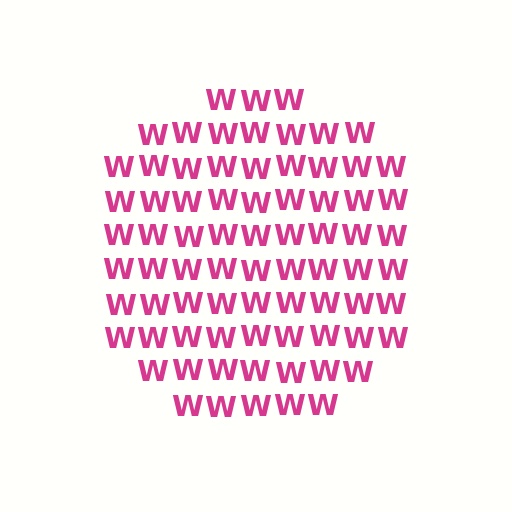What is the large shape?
The large shape is a circle.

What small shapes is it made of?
It is made of small letter W's.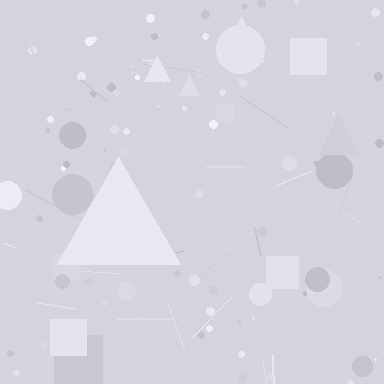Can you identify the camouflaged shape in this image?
The camouflaged shape is a triangle.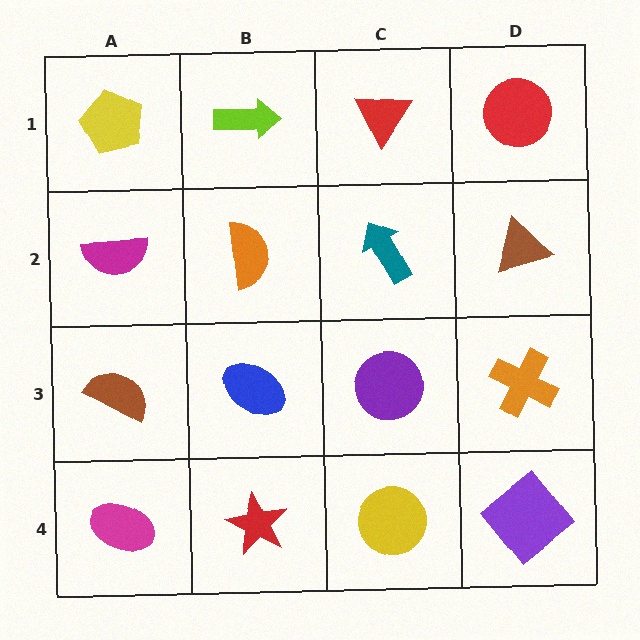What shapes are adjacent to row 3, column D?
A brown triangle (row 2, column D), a purple diamond (row 4, column D), a purple circle (row 3, column C).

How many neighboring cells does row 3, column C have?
4.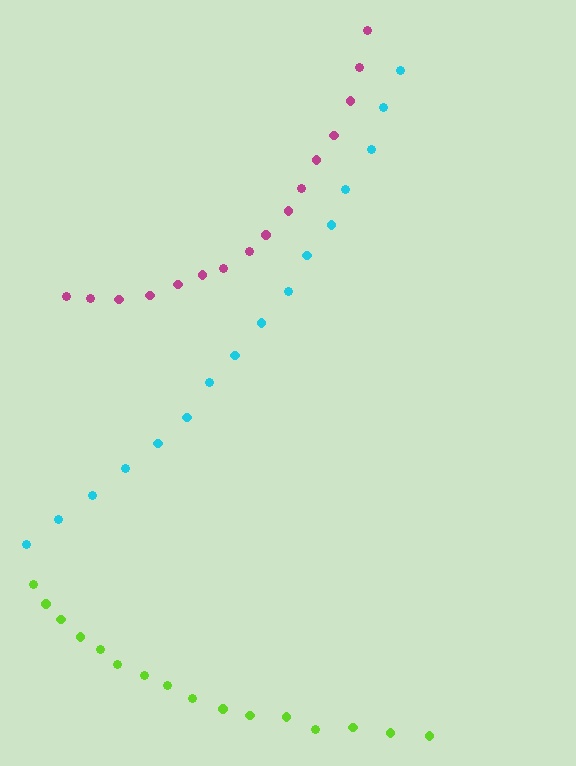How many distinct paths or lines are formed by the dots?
There are 3 distinct paths.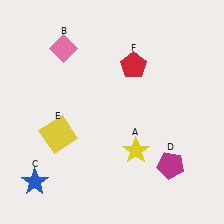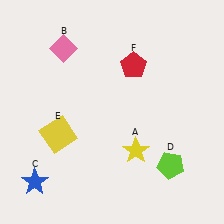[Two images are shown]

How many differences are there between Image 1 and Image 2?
There is 1 difference between the two images.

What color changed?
The pentagon (D) changed from magenta in Image 1 to lime in Image 2.